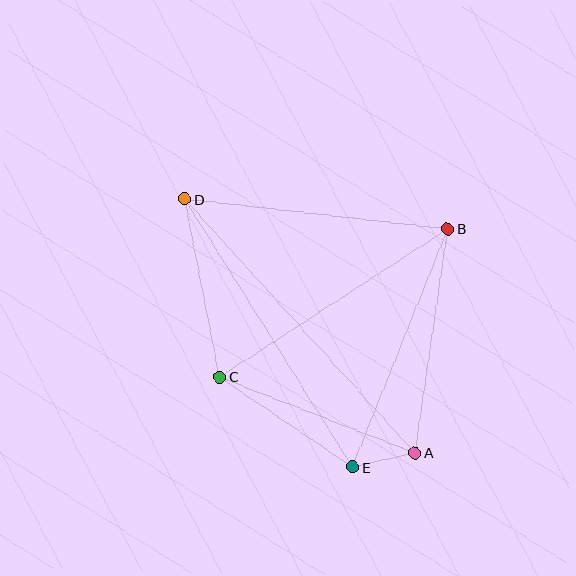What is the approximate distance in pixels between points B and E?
The distance between B and E is approximately 257 pixels.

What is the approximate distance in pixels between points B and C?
The distance between B and C is approximately 272 pixels.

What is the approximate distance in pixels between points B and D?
The distance between B and D is approximately 265 pixels.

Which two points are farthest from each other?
Points A and D are farthest from each other.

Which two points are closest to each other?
Points A and E are closest to each other.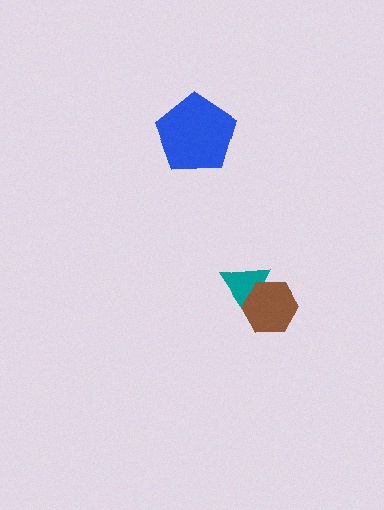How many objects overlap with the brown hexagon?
1 object overlaps with the brown hexagon.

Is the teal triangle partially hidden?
Yes, it is partially covered by another shape.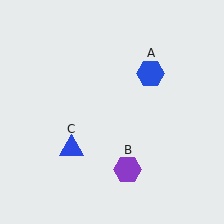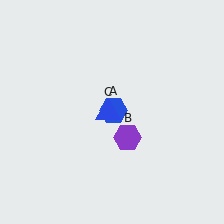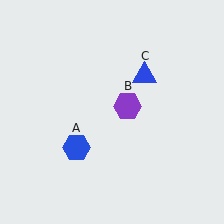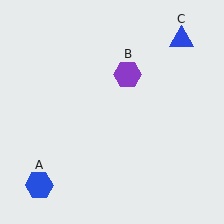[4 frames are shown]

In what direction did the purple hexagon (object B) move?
The purple hexagon (object B) moved up.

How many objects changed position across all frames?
3 objects changed position: blue hexagon (object A), purple hexagon (object B), blue triangle (object C).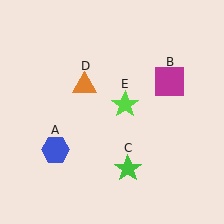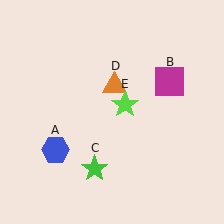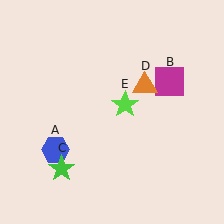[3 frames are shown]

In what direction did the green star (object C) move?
The green star (object C) moved left.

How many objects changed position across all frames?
2 objects changed position: green star (object C), orange triangle (object D).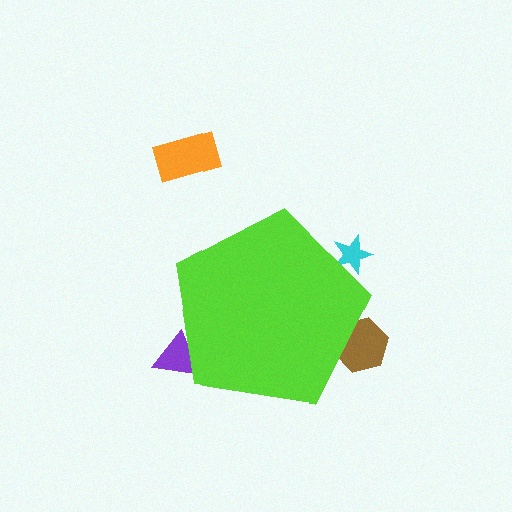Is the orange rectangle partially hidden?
No, the orange rectangle is fully visible.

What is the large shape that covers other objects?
A lime pentagon.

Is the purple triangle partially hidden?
Yes, the purple triangle is partially hidden behind the lime pentagon.